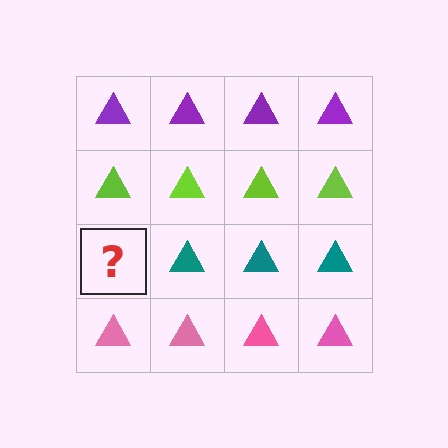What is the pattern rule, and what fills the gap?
The rule is that each row has a consistent color. The gap should be filled with a teal triangle.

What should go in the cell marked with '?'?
The missing cell should contain a teal triangle.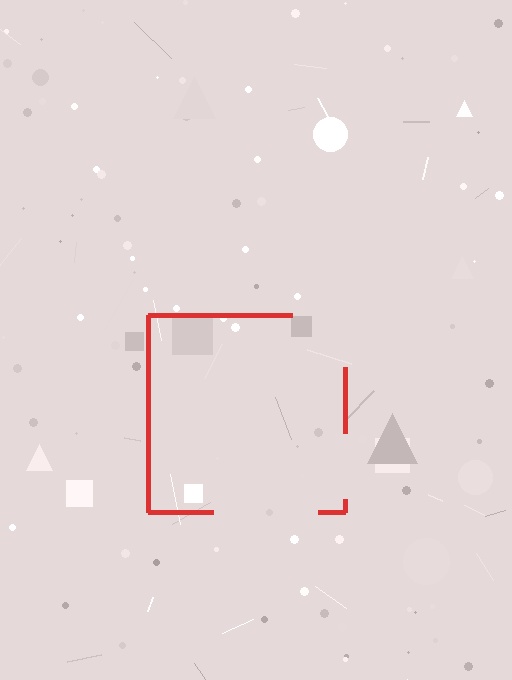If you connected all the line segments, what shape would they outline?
They would outline a square.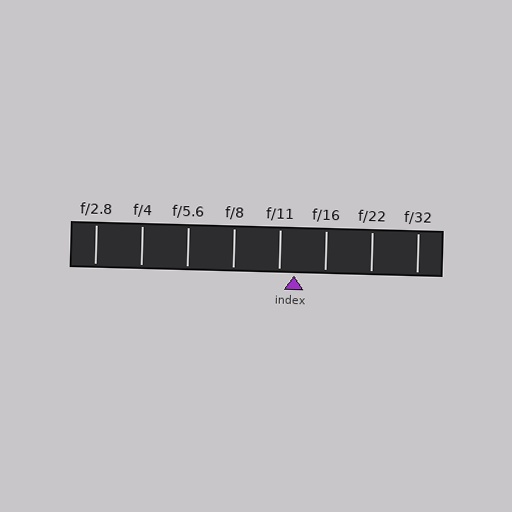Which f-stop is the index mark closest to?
The index mark is closest to f/11.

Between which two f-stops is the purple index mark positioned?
The index mark is between f/11 and f/16.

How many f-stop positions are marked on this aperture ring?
There are 8 f-stop positions marked.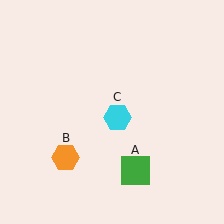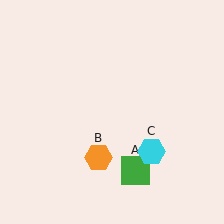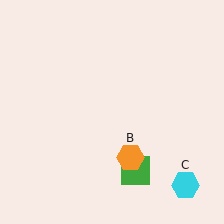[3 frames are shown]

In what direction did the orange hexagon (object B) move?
The orange hexagon (object B) moved right.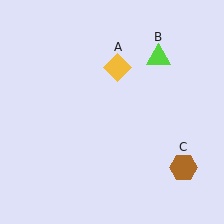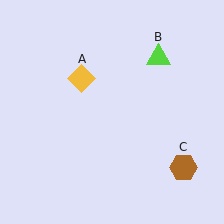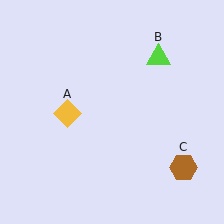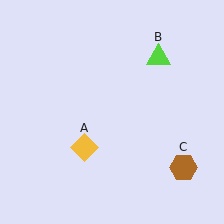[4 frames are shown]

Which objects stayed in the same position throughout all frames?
Lime triangle (object B) and brown hexagon (object C) remained stationary.